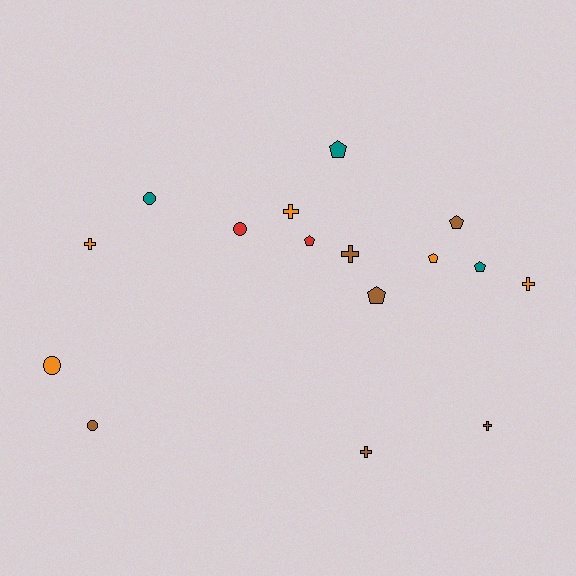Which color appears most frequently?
Brown, with 6 objects.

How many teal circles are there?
There is 1 teal circle.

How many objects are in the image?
There are 16 objects.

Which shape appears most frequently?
Cross, with 6 objects.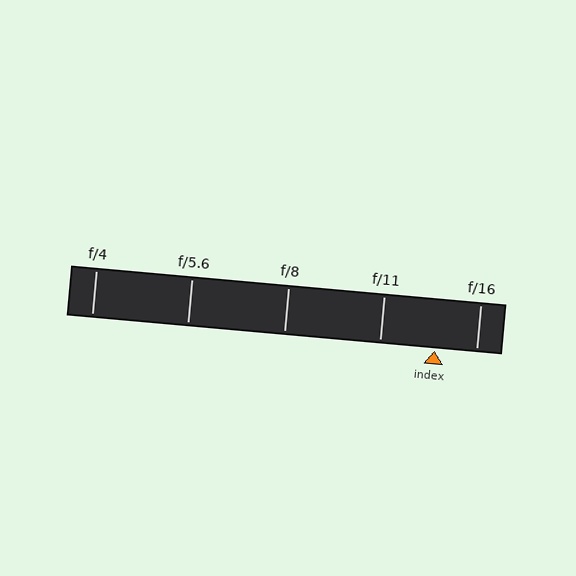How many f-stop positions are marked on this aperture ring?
There are 5 f-stop positions marked.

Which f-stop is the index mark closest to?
The index mark is closest to f/16.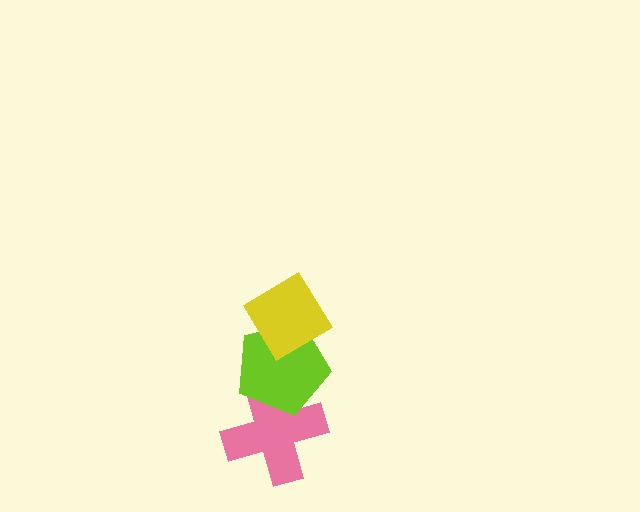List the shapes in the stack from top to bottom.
From top to bottom: the yellow diamond, the lime pentagon, the pink cross.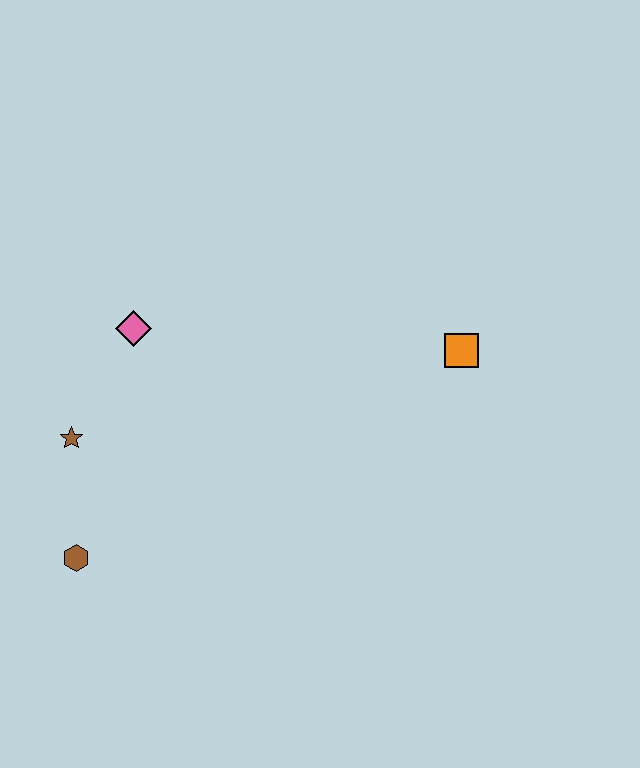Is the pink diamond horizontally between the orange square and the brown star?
Yes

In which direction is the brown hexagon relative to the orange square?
The brown hexagon is to the left of the orange square.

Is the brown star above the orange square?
No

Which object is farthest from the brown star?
The orange square is farthest from the brown star.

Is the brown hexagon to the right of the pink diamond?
No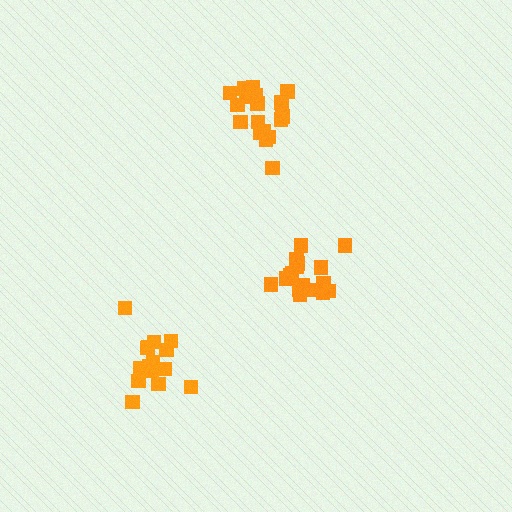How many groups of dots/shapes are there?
There are 3 groups.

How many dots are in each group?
Group 1: 15 dots, Group 2: 17 dots, Group 3: 19 dots (51 total).